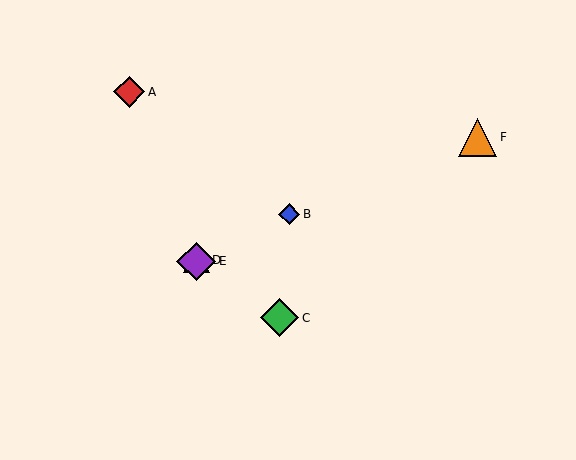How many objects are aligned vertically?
2 objects (D, E) are aligned vertically.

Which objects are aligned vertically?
Objects D, E are aligned vertically.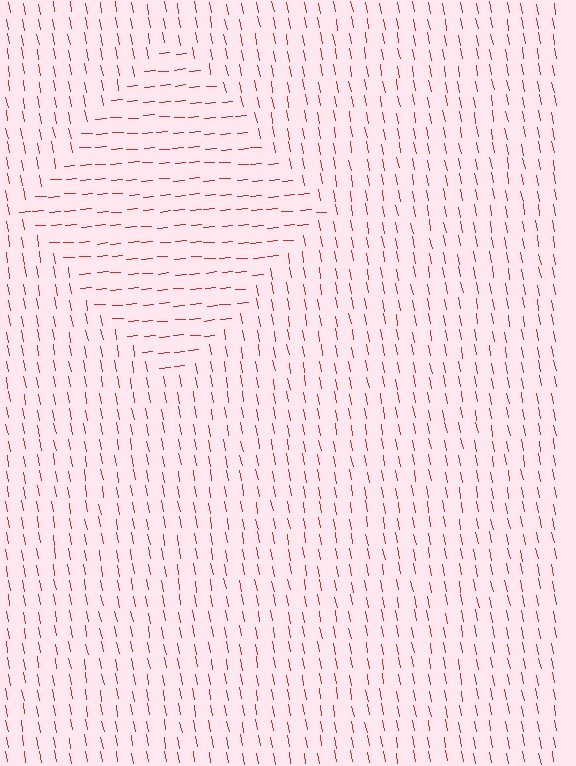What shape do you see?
I see a diamond.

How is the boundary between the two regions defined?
The boundary is defined purely by a change in line orientation (approximately 83 degrees difference). All lines are the same color and thickness.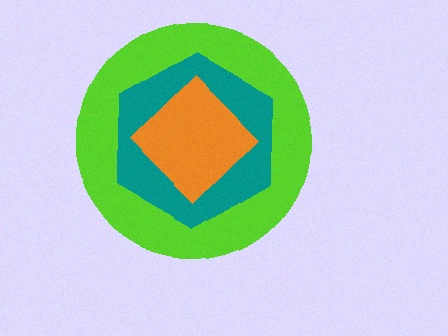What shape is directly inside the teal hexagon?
The orange diamond.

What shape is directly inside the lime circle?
The teal hexagon.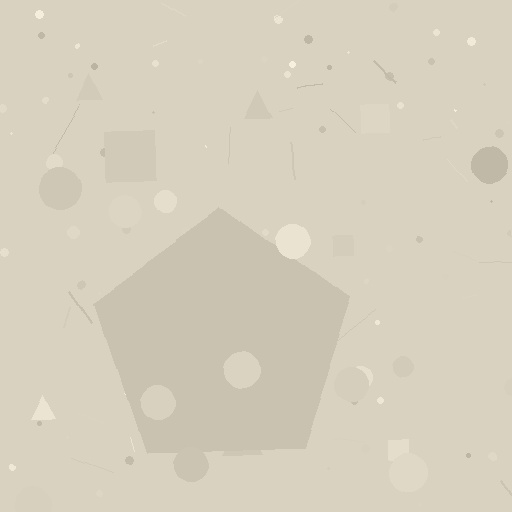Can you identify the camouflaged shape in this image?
The camouflaged shape is a pentagon.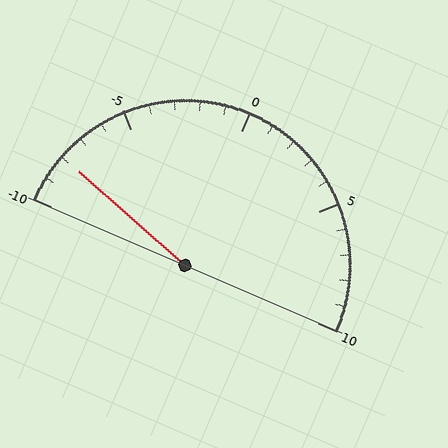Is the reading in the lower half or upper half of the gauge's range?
The reading is in the lower half of the range (-10 to 10).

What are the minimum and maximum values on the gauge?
The gauge ranges from -10 to 10.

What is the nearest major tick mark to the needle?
The nearest major tick mark is -10.